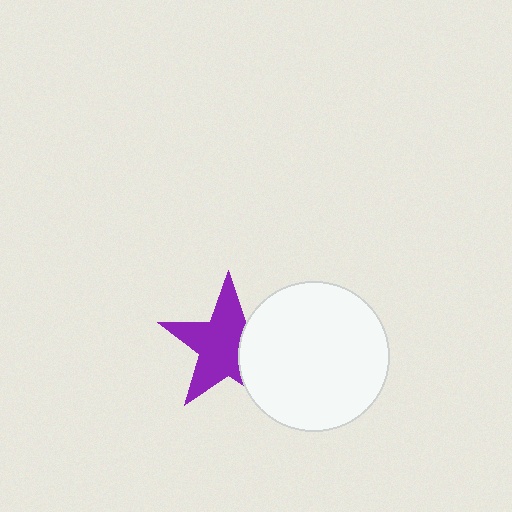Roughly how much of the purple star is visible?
Most of it is visible (roughly 67%).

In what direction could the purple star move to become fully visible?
The purple star could move left. That would shift it out from behind the white circle entirely.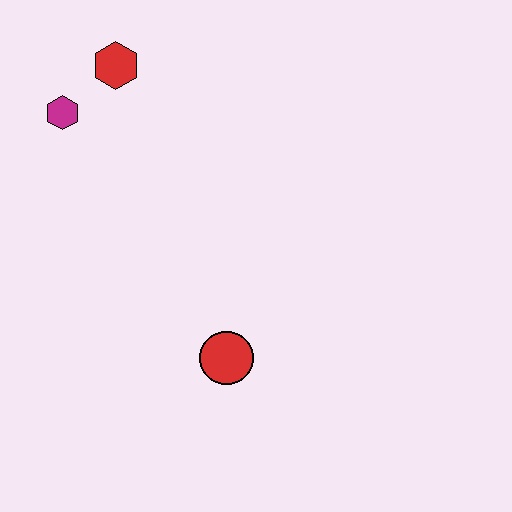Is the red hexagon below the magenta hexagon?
No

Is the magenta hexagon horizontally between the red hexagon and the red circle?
No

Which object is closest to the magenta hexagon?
The red hexagon is closest to the magenta hexagon.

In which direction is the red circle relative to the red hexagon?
The red circle is below the red hexagon.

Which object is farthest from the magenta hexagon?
The red circle is farthest from the magenta hexagon.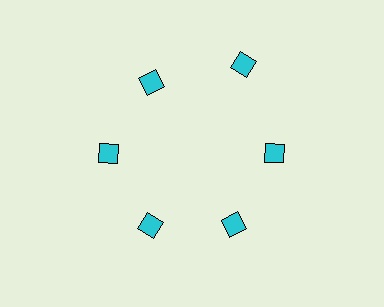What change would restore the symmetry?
The symmetry would be restored by moving it inward, back onto the ring so that all 6 diamonds sit at equal angles and equal distance from the center.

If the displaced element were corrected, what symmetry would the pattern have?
It would have 6-fold rotational symmetry — the pattern would map onto itself every 60 degrees.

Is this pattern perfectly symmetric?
No. The 6 cyan diamonds are arranged in a ring, but one element near the 1 o'clock position is pushed outward from the center, breaking the 6-fold rotational symmetry.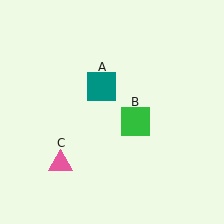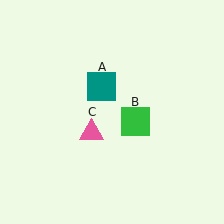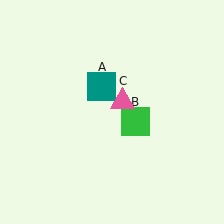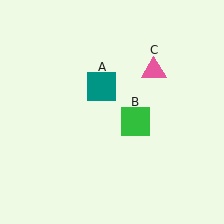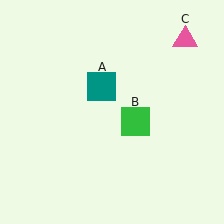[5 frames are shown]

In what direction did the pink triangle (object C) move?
The pink triangle (object C) moved up and to the right.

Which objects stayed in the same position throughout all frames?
Teal square (object A) and green square (object B) remained stationary.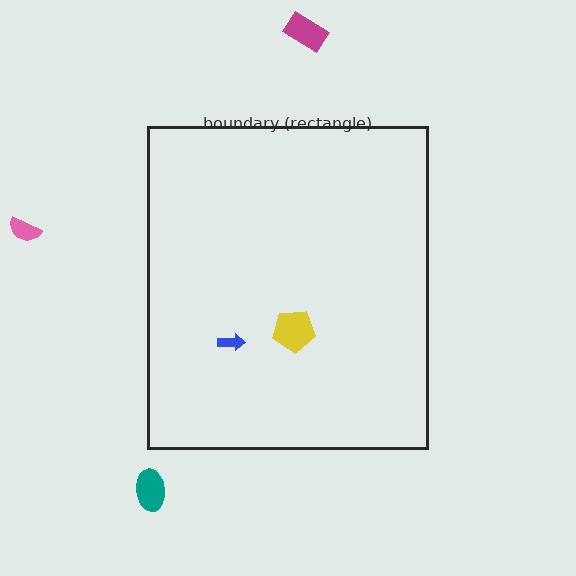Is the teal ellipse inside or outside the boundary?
Outside.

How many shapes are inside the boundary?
2 inside, 3 outside.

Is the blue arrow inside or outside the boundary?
Inside.